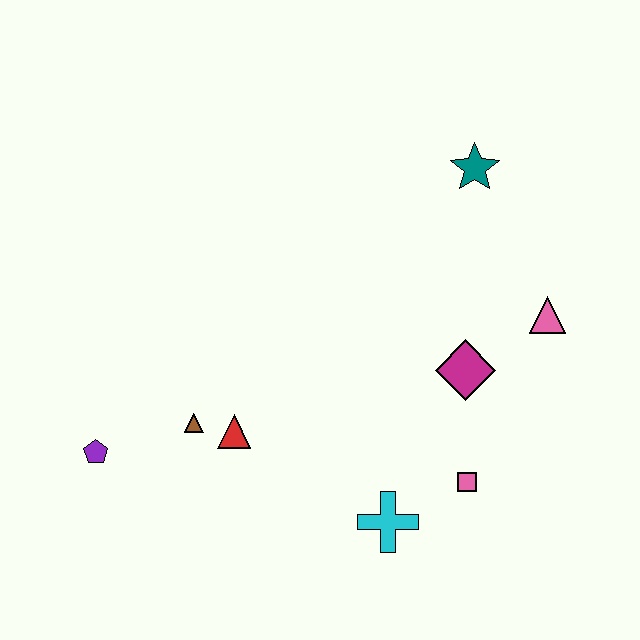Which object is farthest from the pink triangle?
The purple pentagon is farthest from the pink triangle.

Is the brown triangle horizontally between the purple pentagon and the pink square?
Yes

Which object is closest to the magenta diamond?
The pink triangle is closest to the magenta diamond.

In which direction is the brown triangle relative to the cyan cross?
The brown triangle is to the left of the cyan cross.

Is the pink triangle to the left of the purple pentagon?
No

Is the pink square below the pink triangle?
Yes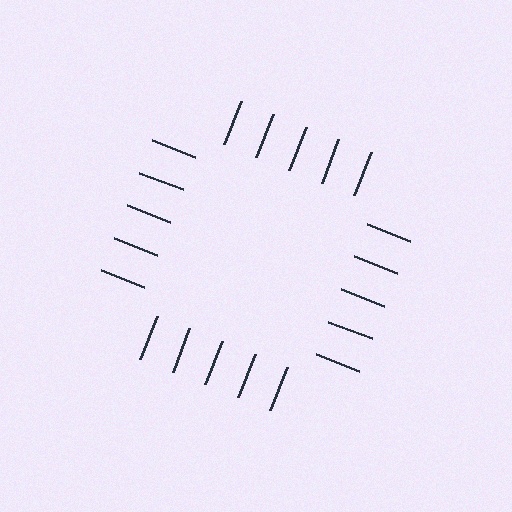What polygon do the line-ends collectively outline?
An illusory square — the line segments terminate on its edges but no continuous stroke is drawn.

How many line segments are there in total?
20 — 5 along each of the 4 edges.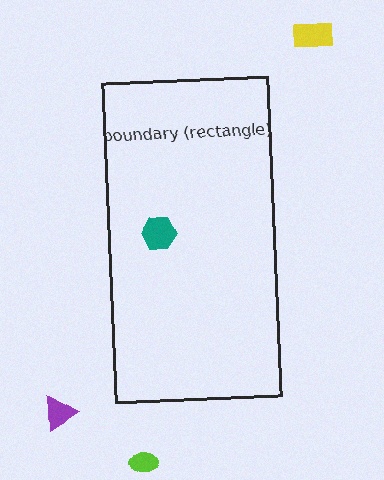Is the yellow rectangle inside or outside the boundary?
Outside.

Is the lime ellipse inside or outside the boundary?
Outside.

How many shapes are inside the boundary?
1 inside, 3 outside.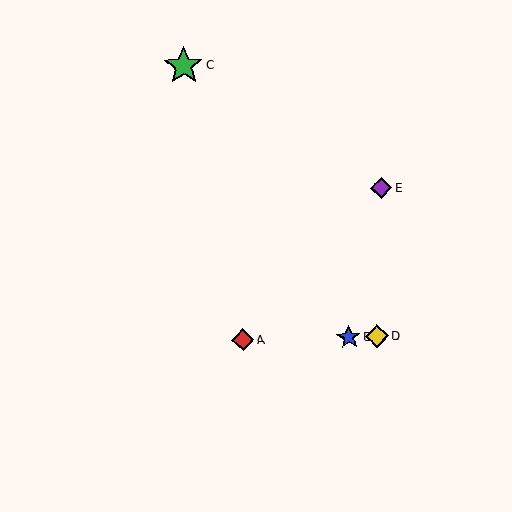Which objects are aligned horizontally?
Objects A, B, D are aligned horizontally.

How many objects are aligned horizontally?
3 objects (A, B, D) are aligned horizontally.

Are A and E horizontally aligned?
No, A is at y≈340 and E is at y≈188.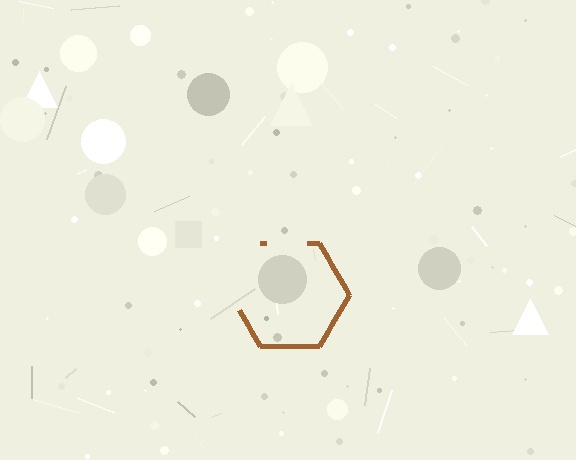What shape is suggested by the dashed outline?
The dashed outline suggests a hexagon.